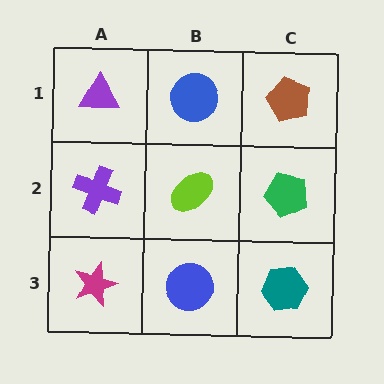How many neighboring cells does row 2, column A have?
3.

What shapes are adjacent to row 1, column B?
A lime ellipse (row 2, column B), a purple triangle (row 1, column A), a brown pentagon (row 1, column C).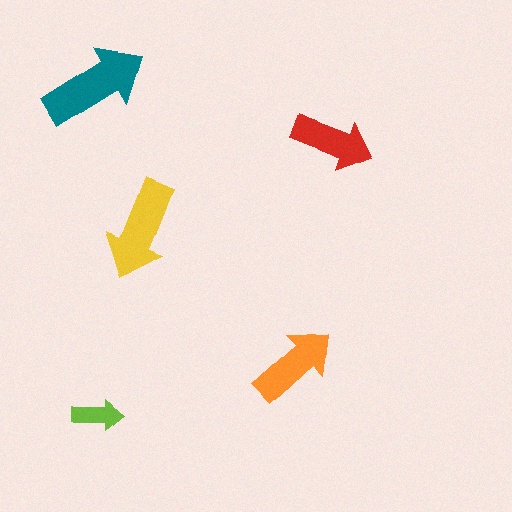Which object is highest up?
The teal arrow is topmost.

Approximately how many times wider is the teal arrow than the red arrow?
About 1.5 times wider.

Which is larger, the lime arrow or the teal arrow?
The teal one.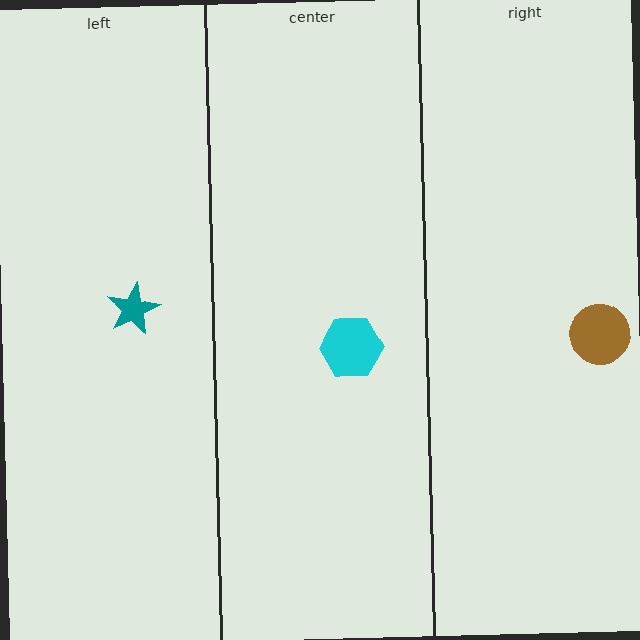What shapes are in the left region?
The teal star.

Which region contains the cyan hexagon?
The center region.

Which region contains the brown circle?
The right region.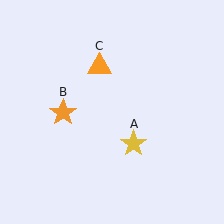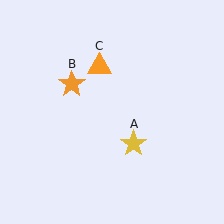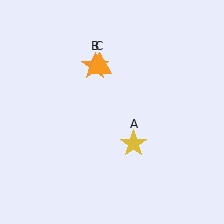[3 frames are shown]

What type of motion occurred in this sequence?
The orange star (object B) rotated clockwise around the center of the scene.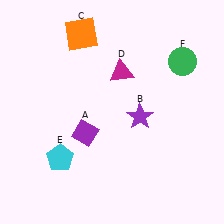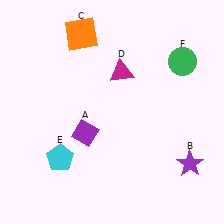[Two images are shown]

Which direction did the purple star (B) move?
The purple star (B) moved right.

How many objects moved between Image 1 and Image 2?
1 object moved between the two images.